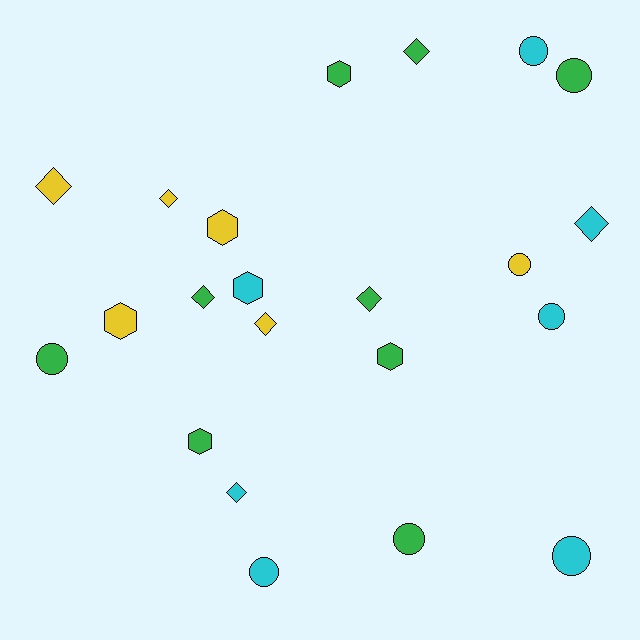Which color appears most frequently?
Green, with 9 objects.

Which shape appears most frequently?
Circle, with 8 objects.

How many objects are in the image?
There are 22 objects.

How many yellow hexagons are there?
There are 2 yellow hexagons.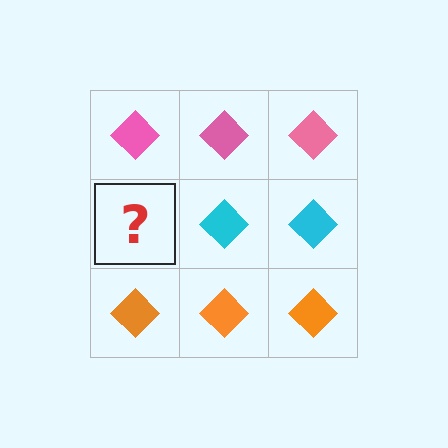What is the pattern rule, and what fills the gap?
The rule is that each row has a consistent color. The gap should be filled with a cyan diamond.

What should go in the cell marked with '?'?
The missing cell should contain a cyan diamond.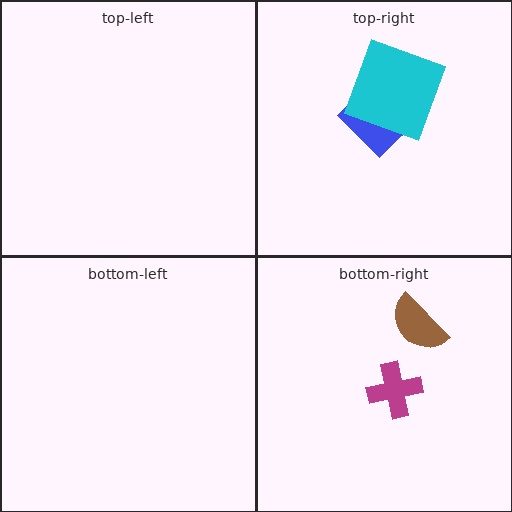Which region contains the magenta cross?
The bottom-right region.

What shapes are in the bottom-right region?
The magenta cross, the brown semicircle.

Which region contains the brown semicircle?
The bottom-right region.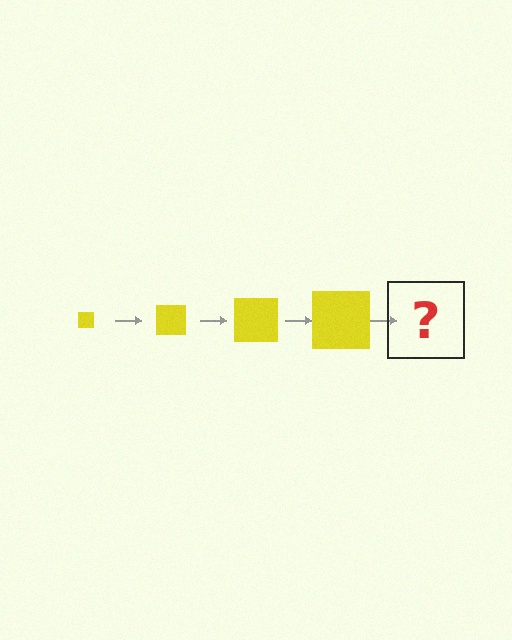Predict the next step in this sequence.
The next step is a yellow square, larger than the previous one.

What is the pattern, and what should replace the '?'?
The pattern is that the square gets progressively larger each step. The '?' should be a yellow square, larger than the previous one.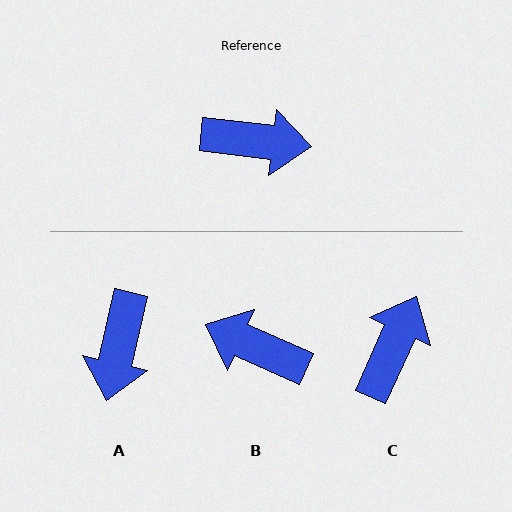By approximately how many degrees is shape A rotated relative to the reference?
Approximately 96 degrees clockwise.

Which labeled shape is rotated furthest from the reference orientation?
B, about 162 degrees away.